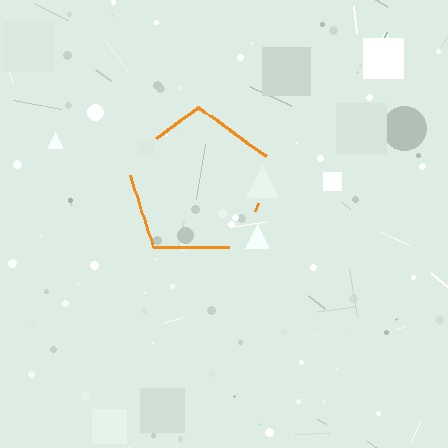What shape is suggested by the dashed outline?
The dashed outline suggests a pentagon.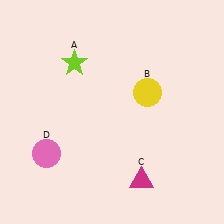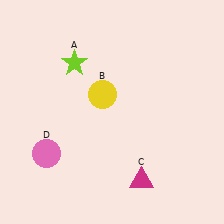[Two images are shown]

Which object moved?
The yellow circle (B) moved left.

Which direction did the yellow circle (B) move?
The yellow circle (B) moved left.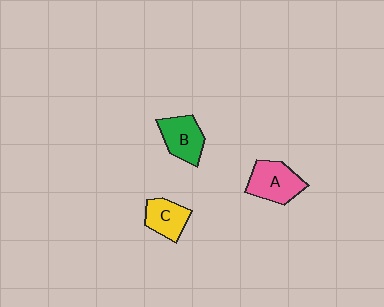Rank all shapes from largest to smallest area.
From largest to smallest: A (pink), B (green), C (yellow).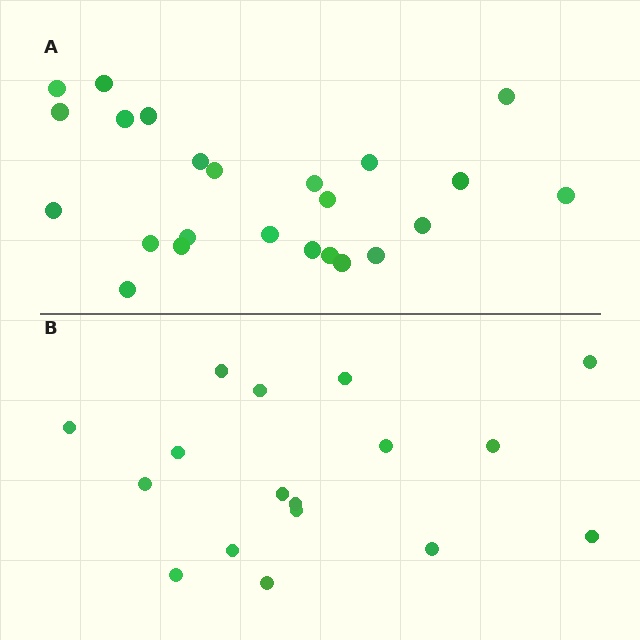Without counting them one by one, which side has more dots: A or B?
Region A (the top region) has more dots.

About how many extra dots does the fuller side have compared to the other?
Region A has roughly 8 or so more dots than region B.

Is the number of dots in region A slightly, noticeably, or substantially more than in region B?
Region A has noticeably more, but not dramatically so. The ratio is roughly 1.4 to 1.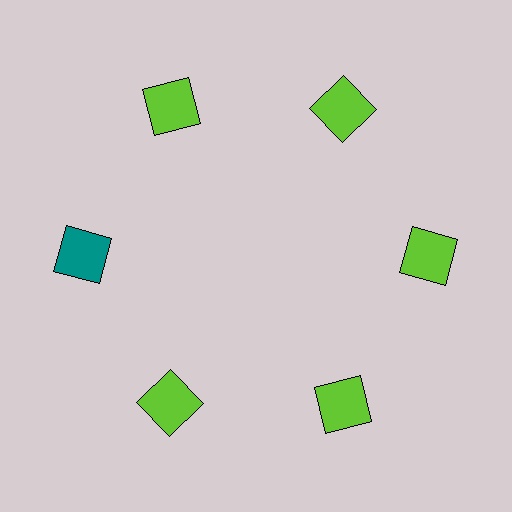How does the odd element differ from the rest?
It has a different color: teal instead of lime.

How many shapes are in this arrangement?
There are 6 shapes arranged in a ring pattern.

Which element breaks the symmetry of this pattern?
The teal square at roughly the 9 o'clock position breaks the symmetry. All other shapes are lime squares.